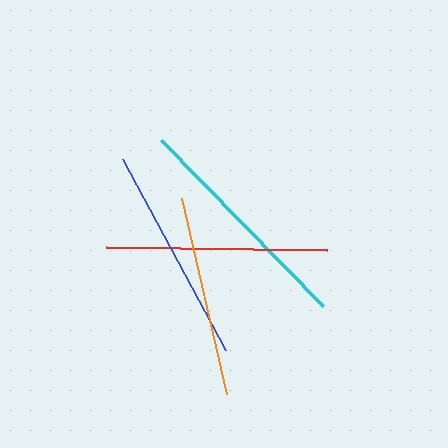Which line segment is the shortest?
The orange line is the shortest at approximately 201 pixels.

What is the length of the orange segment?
The orange segment is approximately 201 pixels long.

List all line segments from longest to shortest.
From longest to shortest: cyan, red, blue, orange.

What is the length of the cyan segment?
The cyan segment is approximately 232 pixels long.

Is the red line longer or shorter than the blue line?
The red line is longer than the blue line.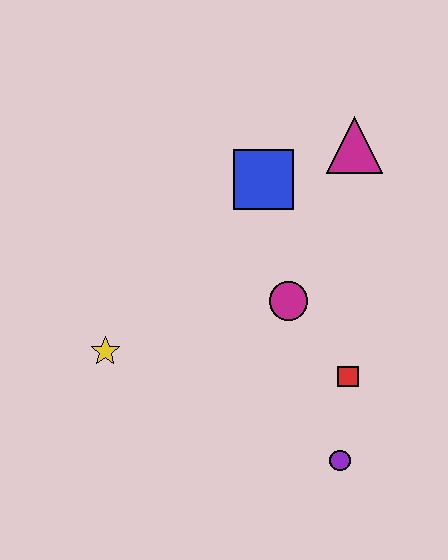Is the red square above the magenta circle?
No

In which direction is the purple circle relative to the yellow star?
The purple circle is to the right of the yellow star.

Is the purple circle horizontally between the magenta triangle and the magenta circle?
Yes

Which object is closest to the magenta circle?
The red square is closest to the magenta circle.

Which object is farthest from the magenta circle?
The yellow star is farthest from the magenta circle.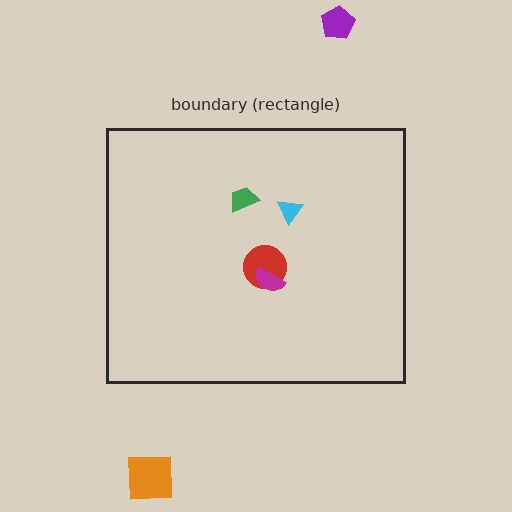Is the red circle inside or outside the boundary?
Inside.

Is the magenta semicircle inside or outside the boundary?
Inside.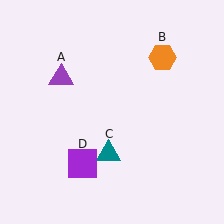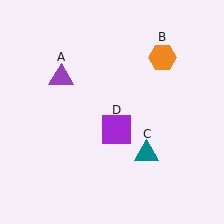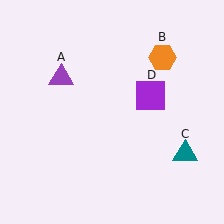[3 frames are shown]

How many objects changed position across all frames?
2 objects changed position: teal triangle (object C), purple square (object D).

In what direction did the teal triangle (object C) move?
The teal triangle (object C) moved right.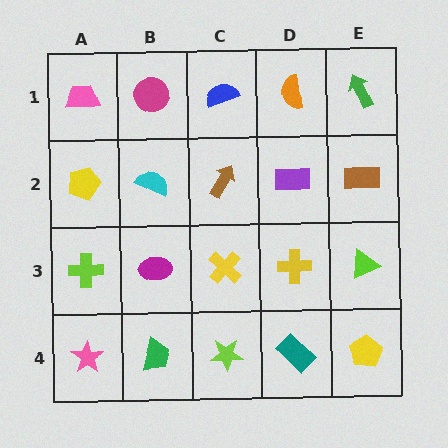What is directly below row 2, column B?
A magenta ellipse.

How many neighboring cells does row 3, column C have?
4.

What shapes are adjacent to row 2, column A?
A pink trapezoid (row 1, column A), a lime cross (row 3, column A), a cyan semicircle (row 2, column B).